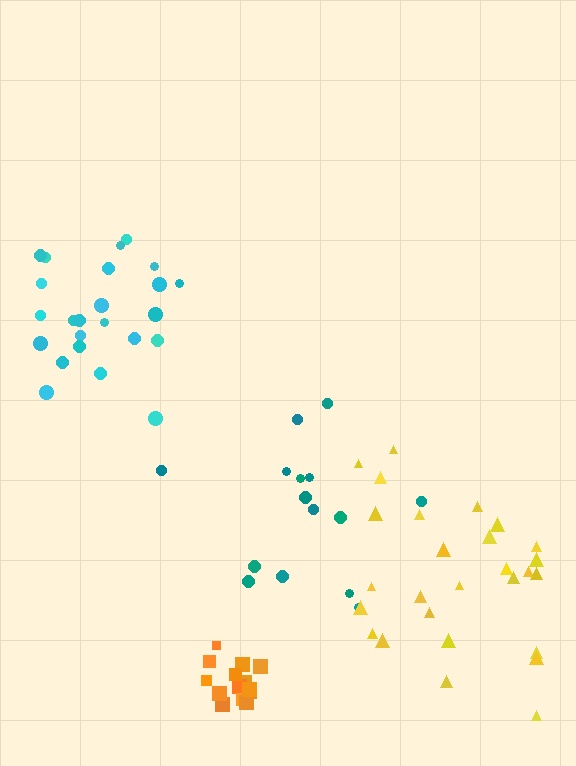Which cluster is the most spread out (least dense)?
Teal.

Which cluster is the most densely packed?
Orange.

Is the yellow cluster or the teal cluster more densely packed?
Yellow.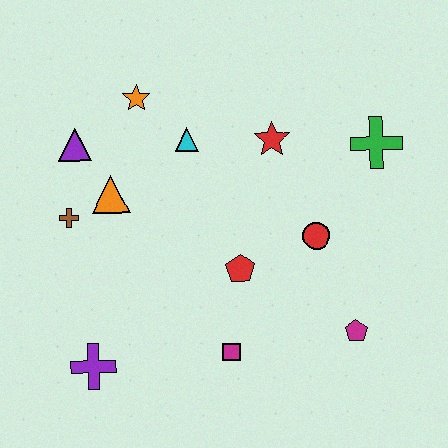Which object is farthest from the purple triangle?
The magenta pentagon is farthest from the purple triangle.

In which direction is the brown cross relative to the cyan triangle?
The brown cross is to the left of the cyan triangle.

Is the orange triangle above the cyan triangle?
No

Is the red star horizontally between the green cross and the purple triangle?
Yes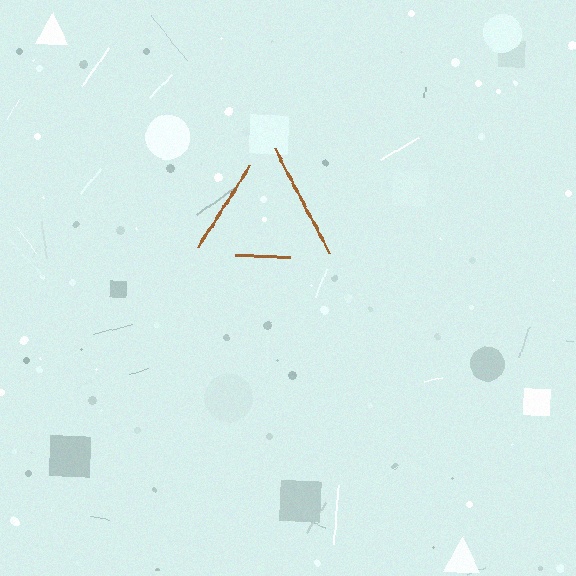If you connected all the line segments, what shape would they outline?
They would outline a triangle.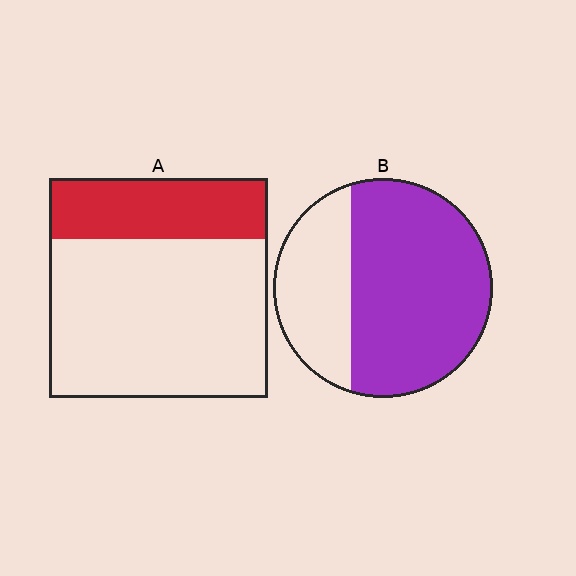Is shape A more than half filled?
No.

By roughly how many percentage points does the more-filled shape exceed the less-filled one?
By roughly 40 percentage points (B over A).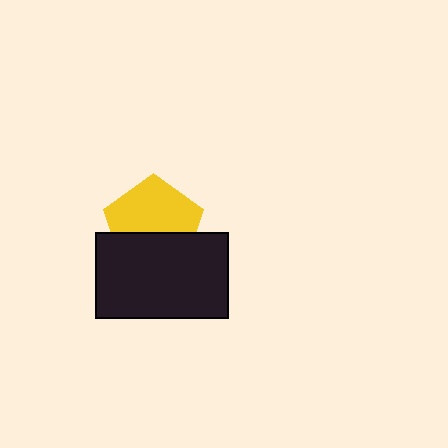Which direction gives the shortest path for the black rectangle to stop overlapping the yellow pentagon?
Moving down gives the shortest separation.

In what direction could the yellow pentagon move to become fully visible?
The yellow pentagon could move up. That would shift it out from behind the black rectangle entirely.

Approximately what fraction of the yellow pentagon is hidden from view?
Roughly 41% of the yellow pentagon is hidden behind the black rectangle.